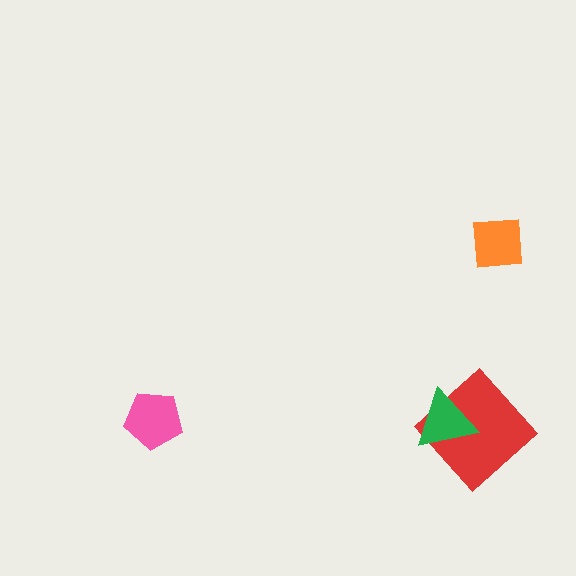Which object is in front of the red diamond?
The green triangle is in front of the red diamond.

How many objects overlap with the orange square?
0 objects overlap with the orange square.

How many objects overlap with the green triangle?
1 object overlaps with the green triangle.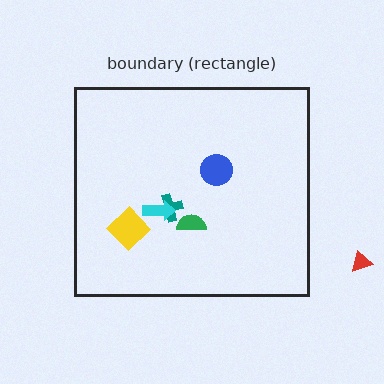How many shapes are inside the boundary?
5 inside, 1 outside.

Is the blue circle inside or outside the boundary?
Inside.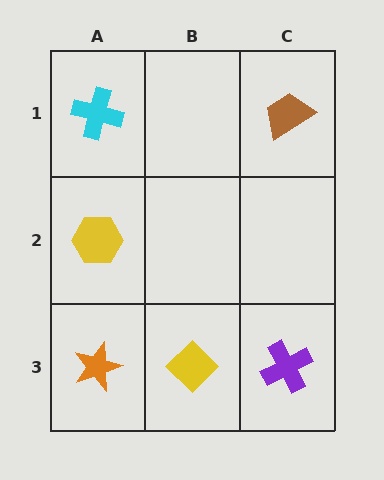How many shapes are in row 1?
2 shapes.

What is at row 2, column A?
A yellow hexagon.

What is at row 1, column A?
A cyan cross.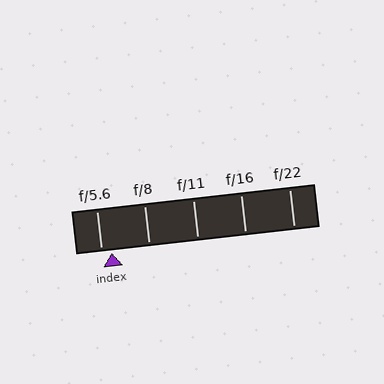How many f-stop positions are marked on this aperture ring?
There are 5 f-stop positions marked.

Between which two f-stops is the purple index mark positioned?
The index mark is between f/5.6 and f/8.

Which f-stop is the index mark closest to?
The index mark is closest to f/5.6.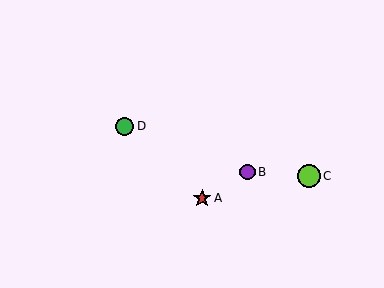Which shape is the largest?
The lime circle (labeled C) is the largest.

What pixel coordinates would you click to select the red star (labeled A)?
Click at (202, 198) to select the red star A.